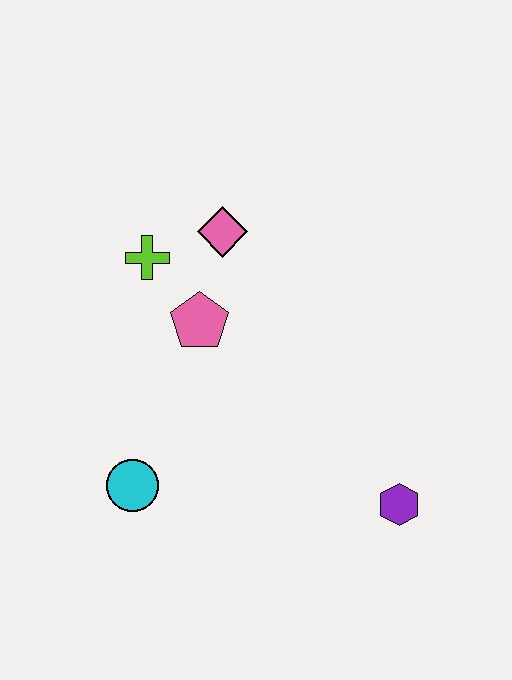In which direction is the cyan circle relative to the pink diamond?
The cyan circle is below the pink diamond.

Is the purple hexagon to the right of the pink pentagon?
Yes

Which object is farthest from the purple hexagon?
The lime cross is farthest from the purple hexagon.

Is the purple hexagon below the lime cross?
Yes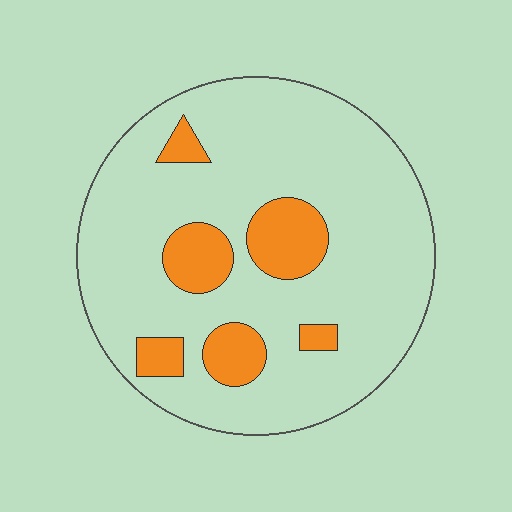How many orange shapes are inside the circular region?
6.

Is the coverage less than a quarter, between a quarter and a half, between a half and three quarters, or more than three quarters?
Less than a quarter.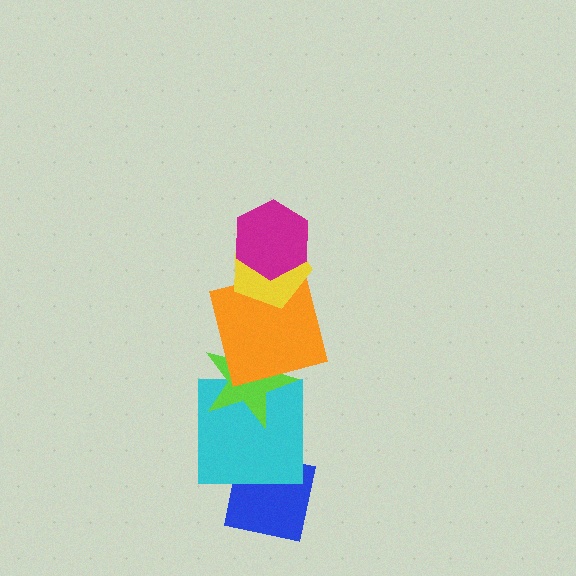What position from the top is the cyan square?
The cyan square is 5th from the top.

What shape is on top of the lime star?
The orange square is on top of the lime star.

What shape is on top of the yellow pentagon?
The magenta hexagon is on top of the yellow pentagon.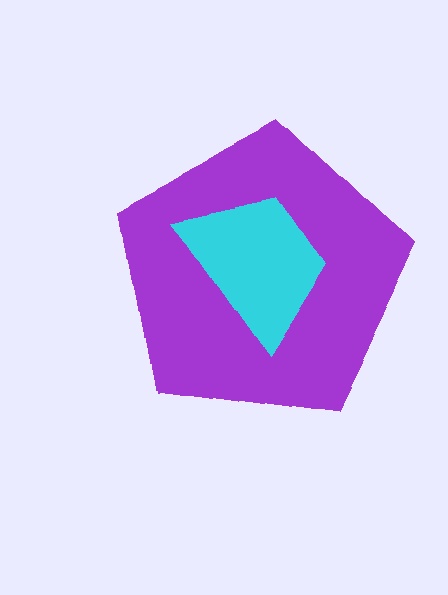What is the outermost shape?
The purple pentagon.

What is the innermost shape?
The cyan trapezoid.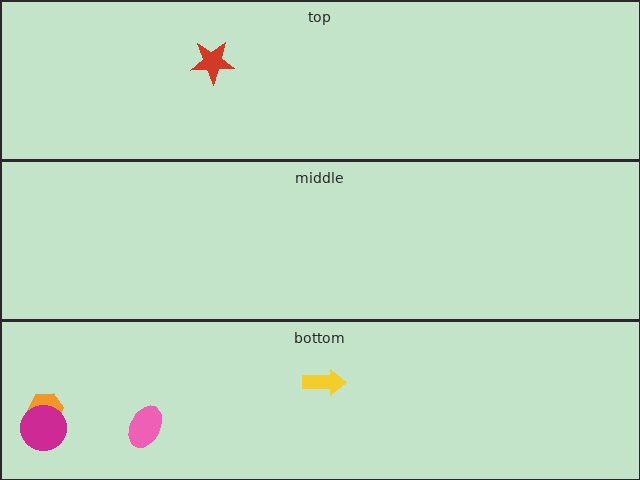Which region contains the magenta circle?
The bottom region.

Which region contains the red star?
The top region.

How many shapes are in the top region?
1.